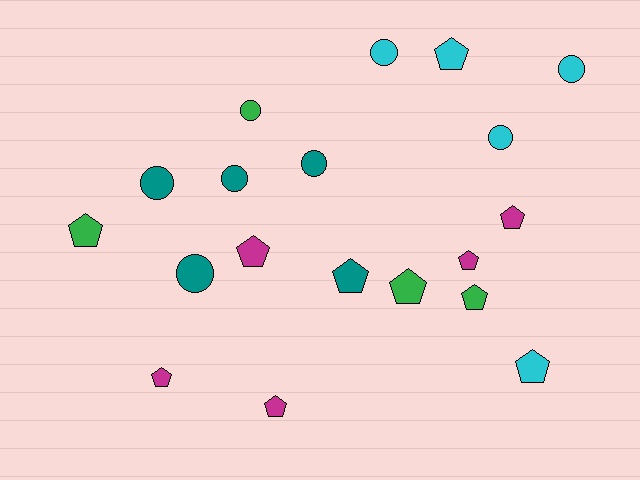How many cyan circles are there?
There are 3 cyan circles.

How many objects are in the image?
There are 19 objects.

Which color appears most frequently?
Teal, with 5 objects.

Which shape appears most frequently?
Pentagon, with 11 objects.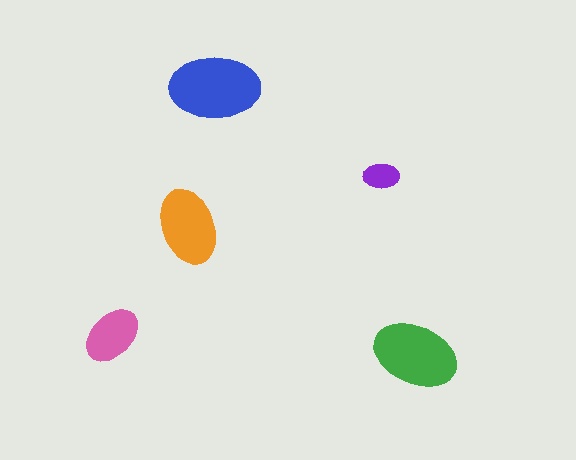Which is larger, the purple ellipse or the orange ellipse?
The orange one.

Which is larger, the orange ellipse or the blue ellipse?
The blue one.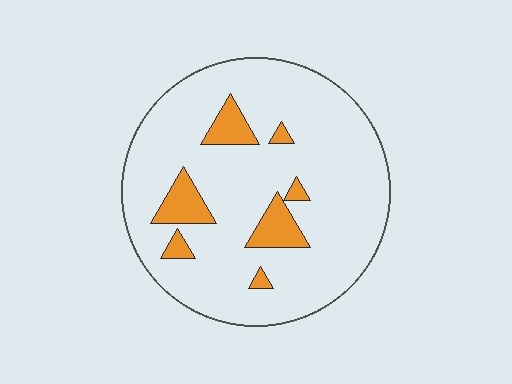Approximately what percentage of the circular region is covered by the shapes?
Approximately 10%.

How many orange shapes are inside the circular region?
7.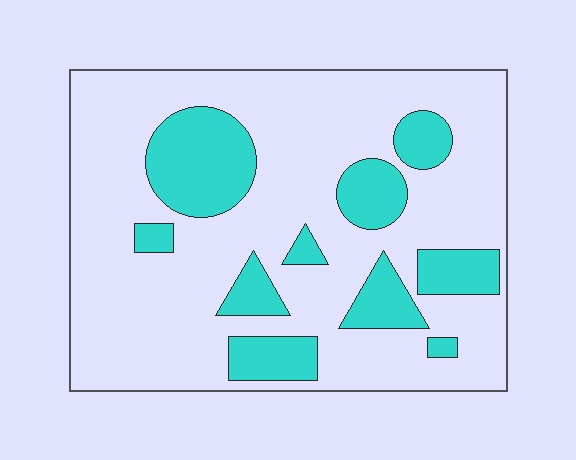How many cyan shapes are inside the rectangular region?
10.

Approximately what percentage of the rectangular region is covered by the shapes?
Approximately 25%.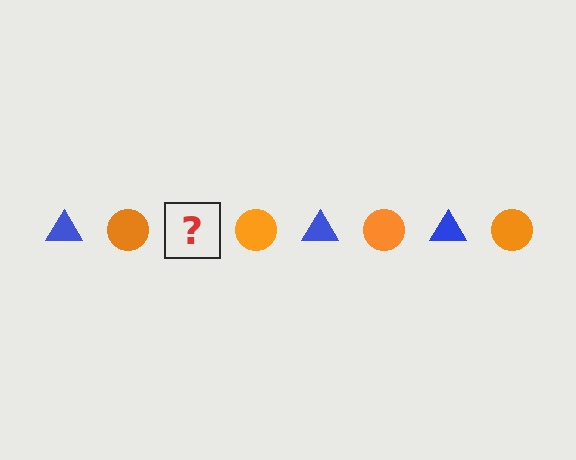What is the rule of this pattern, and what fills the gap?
The rule is that the pattern alternates between blue triangle and orange circle. The gap should be filled with a blue triangle.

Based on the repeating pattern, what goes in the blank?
The blank should be a blue triangle.